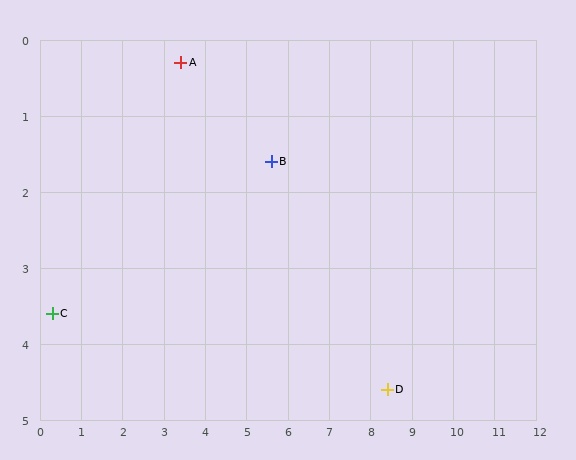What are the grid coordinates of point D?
Point D is at approximately (8.4, 4.6).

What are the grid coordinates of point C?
Point C is at approximately (0.3, 3.6).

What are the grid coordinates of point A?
Point A is at approximately (3.4, 0.3).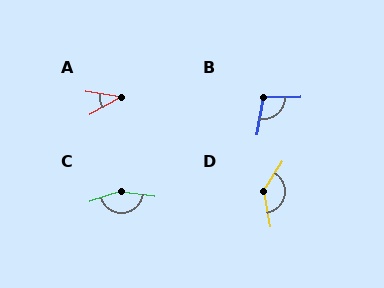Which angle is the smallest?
A, at approximately 38 degrees.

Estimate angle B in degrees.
Approximately 101 degrees.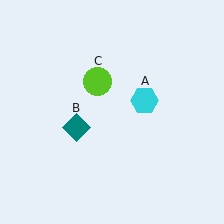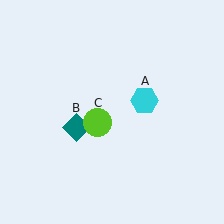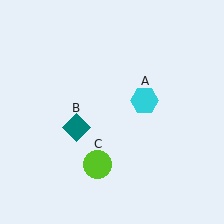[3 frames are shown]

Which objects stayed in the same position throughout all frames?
Cyan hexagon (object A) and teal diamond (object B) remained stationary.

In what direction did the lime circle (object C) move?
The lime circle (object C) moved down.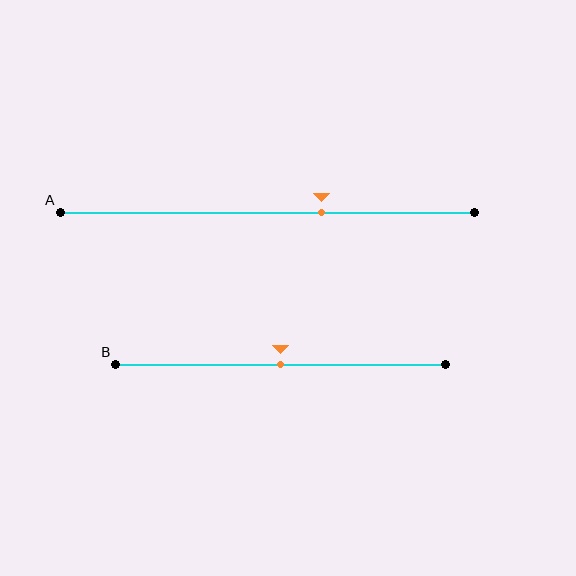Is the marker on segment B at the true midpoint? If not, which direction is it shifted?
Yes, the marker on segment B is at the true midpoint.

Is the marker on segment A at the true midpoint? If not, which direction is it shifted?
No, the marker on segment A is shifted to the right by about 13% of the segment length.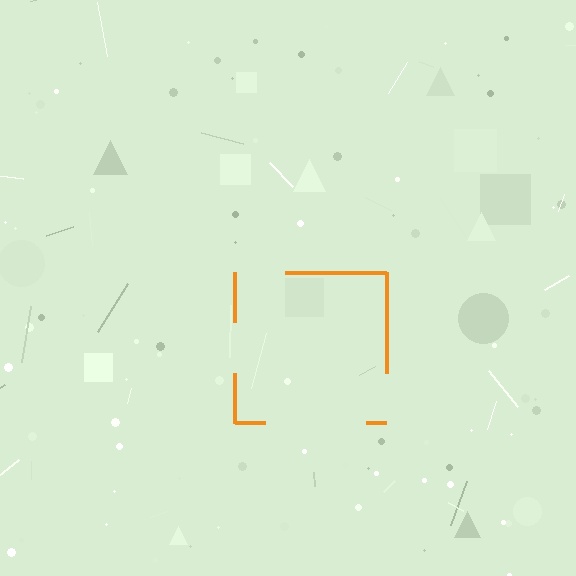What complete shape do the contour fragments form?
The contour fragments form a square.